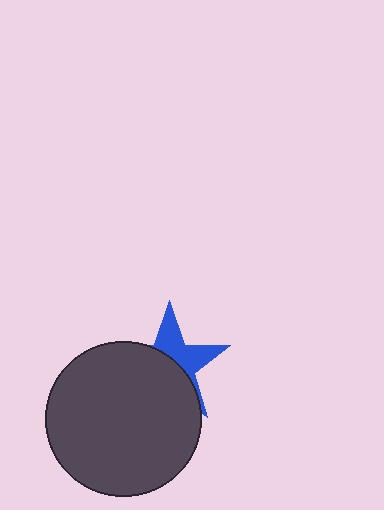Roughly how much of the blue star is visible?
A small part of it is visible (roughly 41%).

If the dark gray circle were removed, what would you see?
You would see the complete blue star.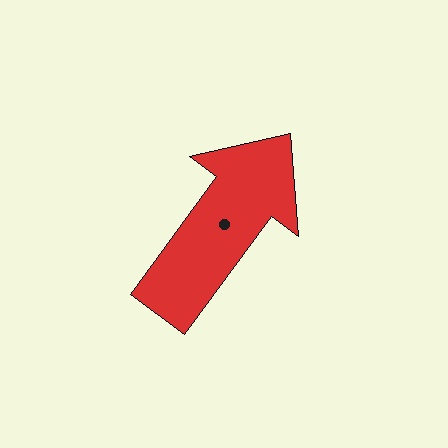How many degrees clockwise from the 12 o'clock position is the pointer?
Approximately 36 degrees.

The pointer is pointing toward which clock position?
Roughly 1 o'clock.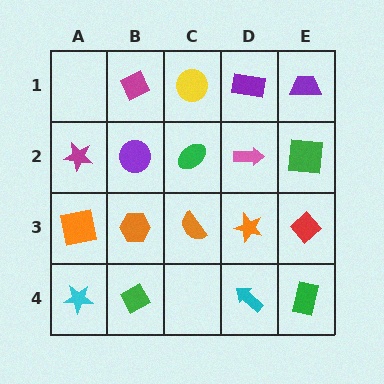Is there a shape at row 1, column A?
No, that cell is empty.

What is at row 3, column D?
An orange star.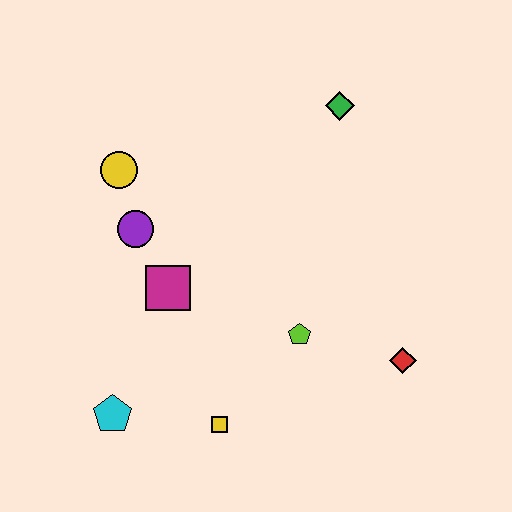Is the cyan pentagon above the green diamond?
No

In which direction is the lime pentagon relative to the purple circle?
The lime pentagon is to the right of the purple circle.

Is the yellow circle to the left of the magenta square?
Yes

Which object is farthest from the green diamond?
The cyan pentagon is farthest from the green diamond.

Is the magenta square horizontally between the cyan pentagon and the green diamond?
Yes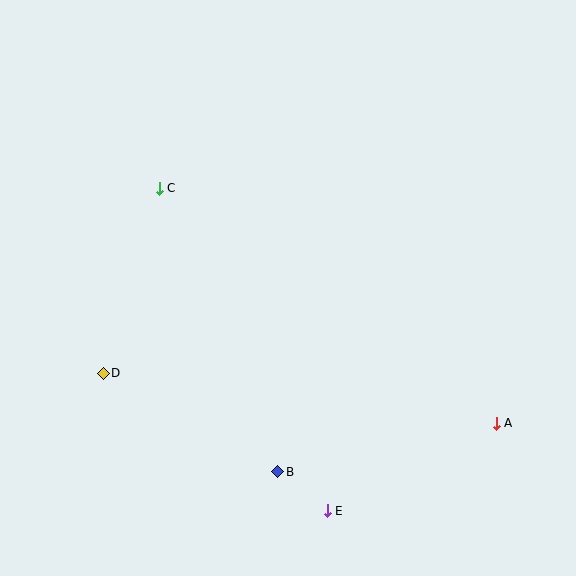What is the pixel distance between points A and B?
The distance between A and B is 224 pixels.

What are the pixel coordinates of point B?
Point B is at (278, 472).